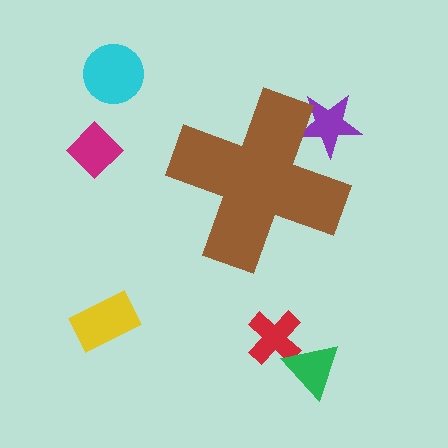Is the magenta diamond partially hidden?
No, the magenta diamond is fully visible.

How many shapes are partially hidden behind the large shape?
1 shape is partially hidden.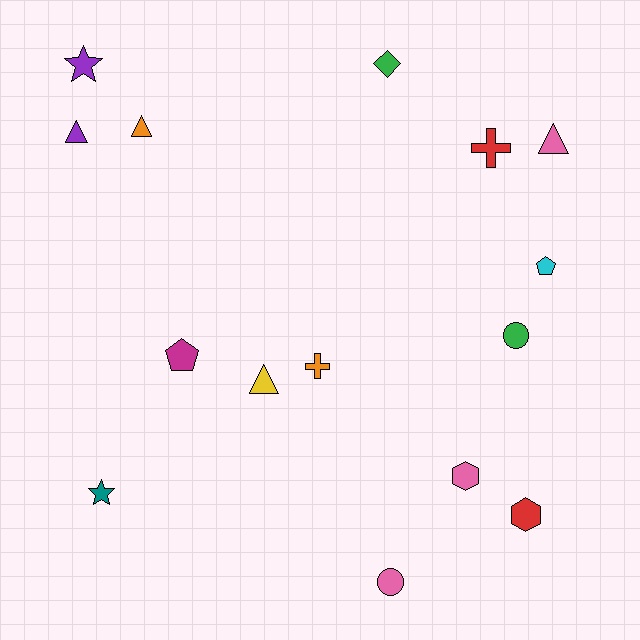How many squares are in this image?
There are no squares.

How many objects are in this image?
There are 15 objects.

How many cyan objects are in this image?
There is 1 cyan object.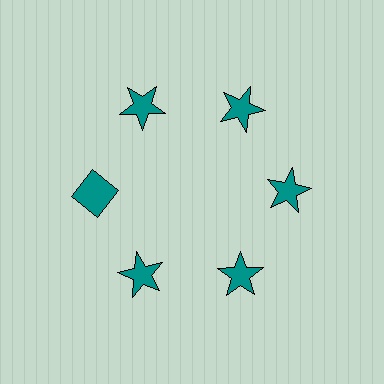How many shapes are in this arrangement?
There are 6 shapes arranged in a ring pattern.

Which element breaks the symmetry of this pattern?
The teal diamond at roughly the 9 o'clock position breaks the symmetry. All other shapes are teal stars.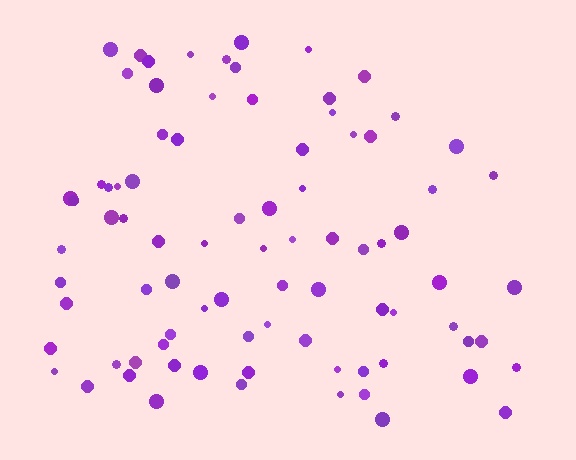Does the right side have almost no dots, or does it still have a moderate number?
Still a moderate number, just noticeably fewer than the left.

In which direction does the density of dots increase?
From right to left, with the left side densest.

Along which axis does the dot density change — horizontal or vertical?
Horizontal.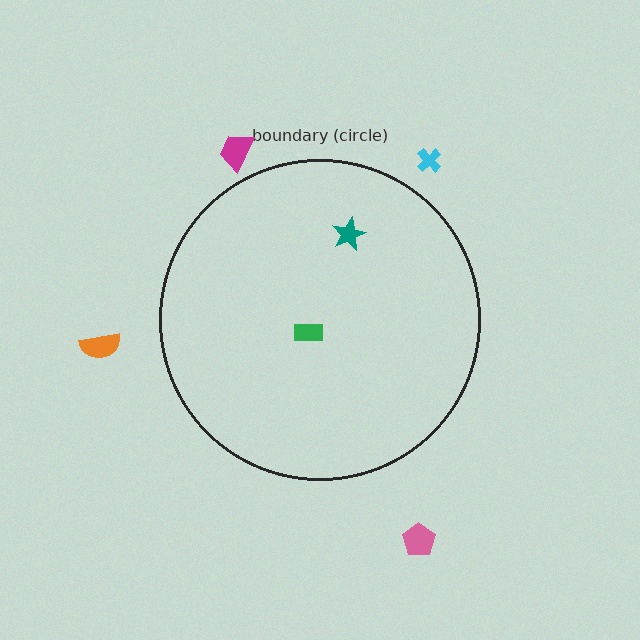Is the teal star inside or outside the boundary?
Inside.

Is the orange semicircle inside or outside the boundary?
Outside.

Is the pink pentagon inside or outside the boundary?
Outside.